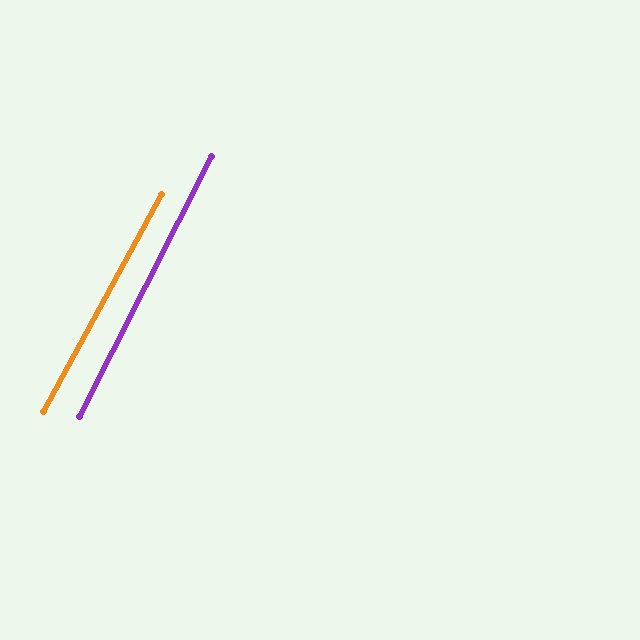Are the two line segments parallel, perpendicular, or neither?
Parallel — their directions differ by only 1.8°.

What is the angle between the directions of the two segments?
Approximately 2 degrees.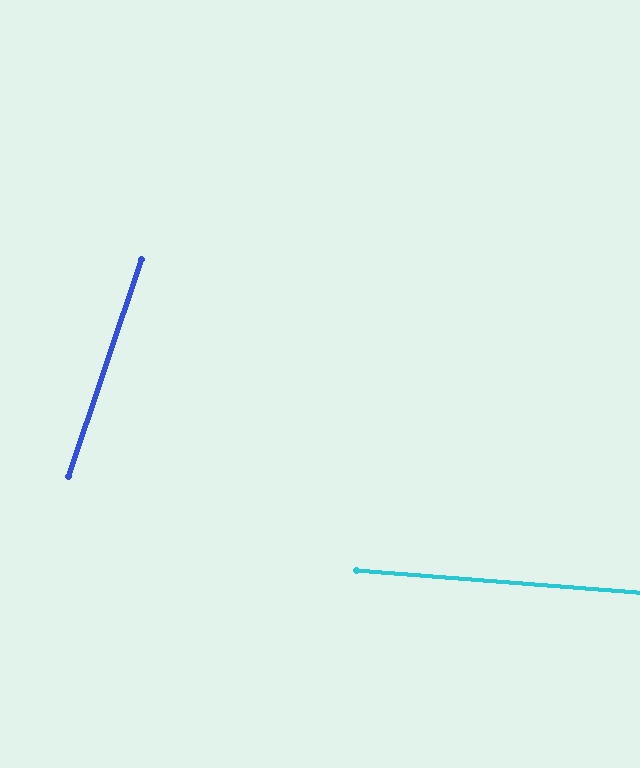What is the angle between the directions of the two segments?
Approximately 76 degrees.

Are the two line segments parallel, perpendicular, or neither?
Neither parallel nor perpendicular — they differ by about 76°.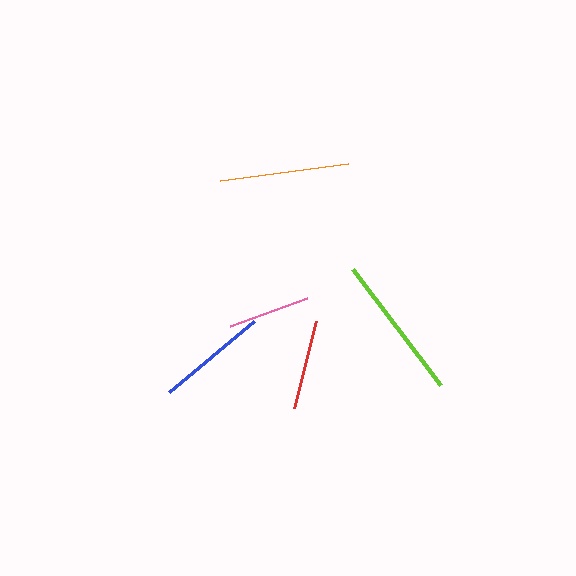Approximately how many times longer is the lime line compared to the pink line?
The lime line is approximately 1.8 times the length of the pink line.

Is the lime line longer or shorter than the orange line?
The lime line is longer than the orange line.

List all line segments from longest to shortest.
From longest to shortest: lime, orange, blue, red, pink.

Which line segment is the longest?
The lime line is the longest at approximately 146 pixels.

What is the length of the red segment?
The red segment is approximately 90 pixels long.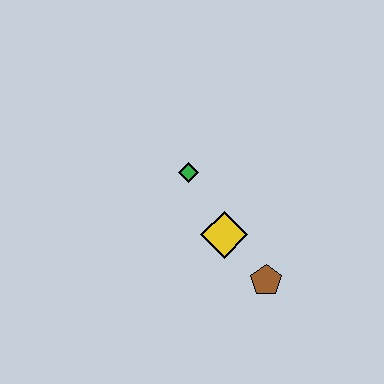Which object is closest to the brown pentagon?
The yellow diamond is closest to the brown pentagon.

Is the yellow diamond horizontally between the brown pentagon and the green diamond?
Yes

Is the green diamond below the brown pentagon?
No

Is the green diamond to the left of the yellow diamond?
Yes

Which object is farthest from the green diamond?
The brown pentagon is farthest from the green diamond.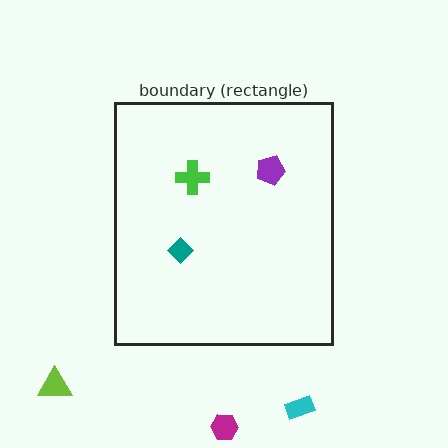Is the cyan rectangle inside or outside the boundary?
Outside.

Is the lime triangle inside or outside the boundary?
Outside.